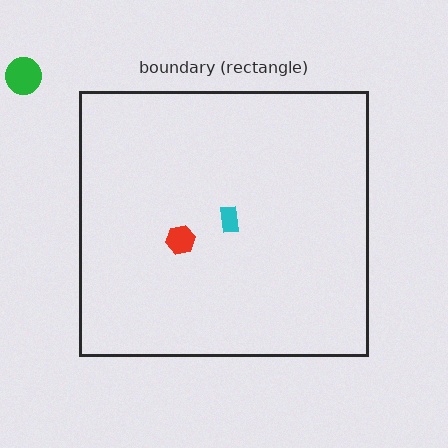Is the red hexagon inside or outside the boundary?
Inside.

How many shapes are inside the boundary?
2 inside, 1 outside.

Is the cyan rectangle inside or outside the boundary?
Inside.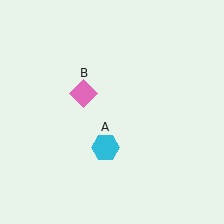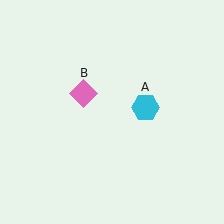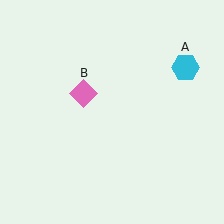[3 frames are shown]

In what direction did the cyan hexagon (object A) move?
The cyan hexagon (object A) moved up and to the right.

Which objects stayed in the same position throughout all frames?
Pink diamond (object B) remained stationary.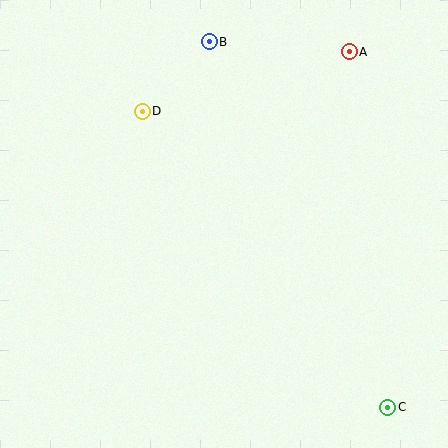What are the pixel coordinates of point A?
Point A is at (349, 52).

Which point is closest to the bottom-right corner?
Point C is closest to the bottom-right corner.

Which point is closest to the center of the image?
Point D at (142, 111) is closest to the center.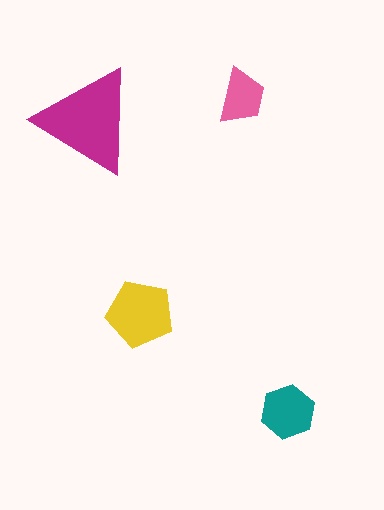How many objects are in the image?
There are 4 objects in the image.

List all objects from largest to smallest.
The magenta triangle, the yellow pentagon, the teal hexagon, the pink trapezoid.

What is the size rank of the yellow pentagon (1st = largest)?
2nd.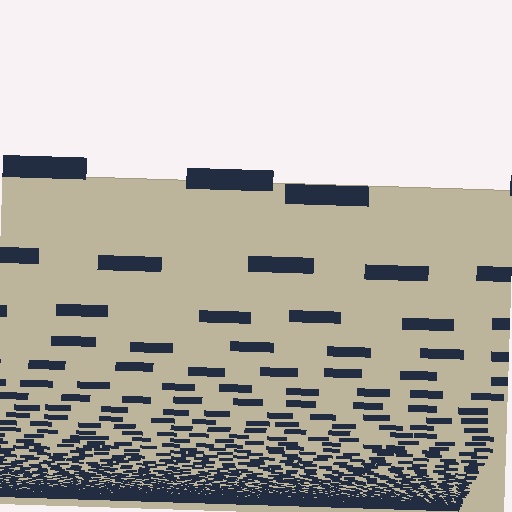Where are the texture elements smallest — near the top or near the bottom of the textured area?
Near the bottom.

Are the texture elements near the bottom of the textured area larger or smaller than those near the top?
Smaller. The gradient is inverted — elements near the bottom are smaller and denser.